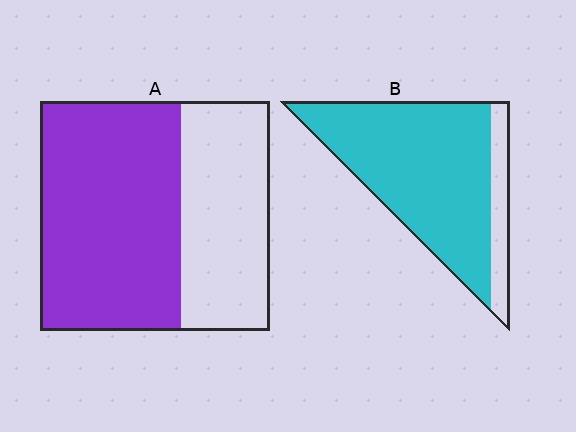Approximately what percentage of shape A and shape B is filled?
A is approximately 60% and B is approximately 85%.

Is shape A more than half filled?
Yes.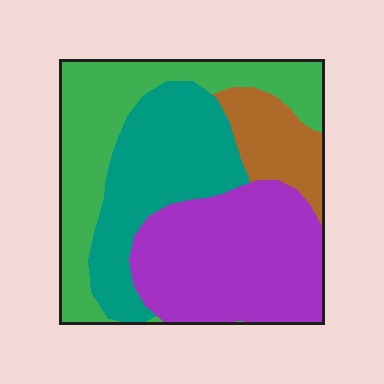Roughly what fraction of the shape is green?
Green covers around 30% of the shape.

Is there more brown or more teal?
Teal.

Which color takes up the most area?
Purple, at roughly 35%.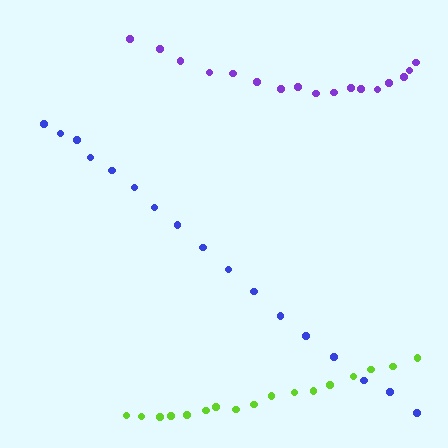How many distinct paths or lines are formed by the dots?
There are 3 distinct paths.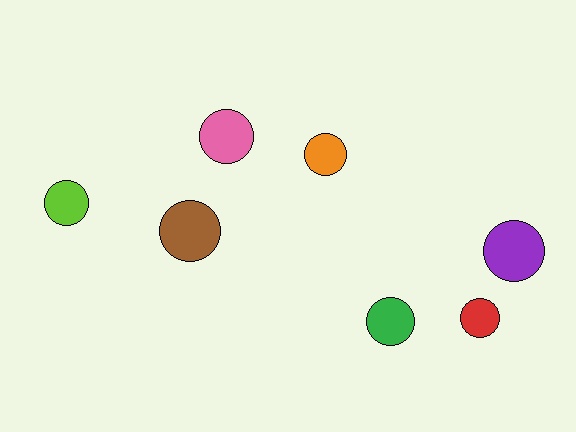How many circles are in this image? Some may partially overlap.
There are 7 circles.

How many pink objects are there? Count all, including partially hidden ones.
There is 1 pink object.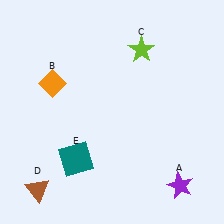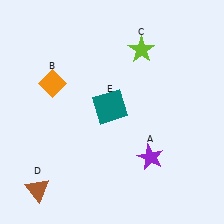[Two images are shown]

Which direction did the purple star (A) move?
The purple star (A) moved left.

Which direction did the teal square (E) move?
The teal square (E) moved up.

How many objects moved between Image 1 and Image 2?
2 objects moved between the two images.